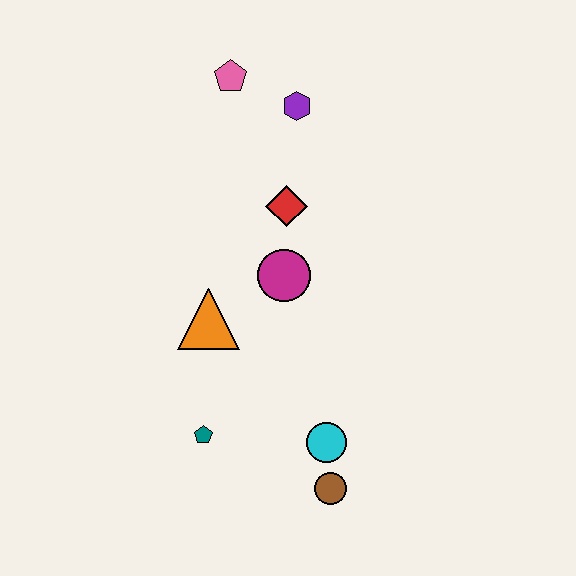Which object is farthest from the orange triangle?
The pink pentagon is farthest from the orange triangle.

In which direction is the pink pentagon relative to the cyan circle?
The pink pentagon is above the cyan circle.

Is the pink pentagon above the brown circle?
Yes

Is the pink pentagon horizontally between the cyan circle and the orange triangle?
Yes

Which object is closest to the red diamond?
The magenta circle is closest to the red diamond.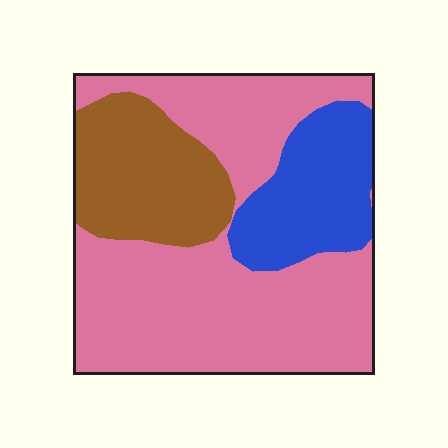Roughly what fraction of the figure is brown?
Brown takes up about one fifth (1/5) of the figure.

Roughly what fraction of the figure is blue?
Blue covers roughly 20% of the figure.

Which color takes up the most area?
Pink, at roughly 60%.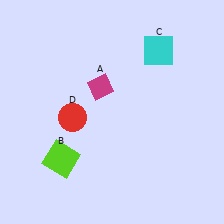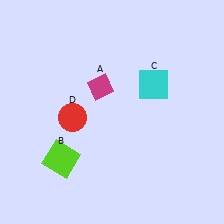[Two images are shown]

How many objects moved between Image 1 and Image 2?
1 object moved between the two images.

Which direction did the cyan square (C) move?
The cyan square (C) moved down.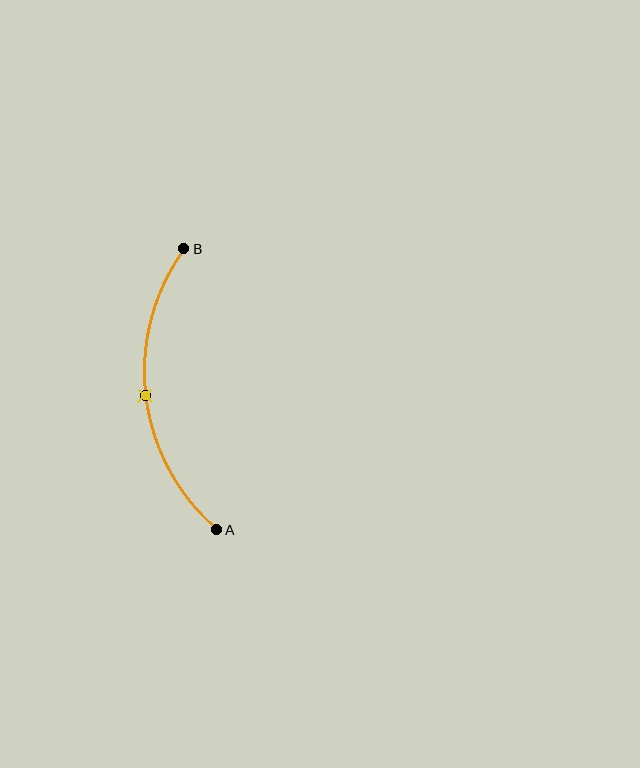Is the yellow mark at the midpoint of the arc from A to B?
Yes. The yellow mark lies on the arc at equal arc-length from both A and B — it is the arc midpoint.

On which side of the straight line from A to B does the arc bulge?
The arc bulges to the left of the straight line connecting A and B.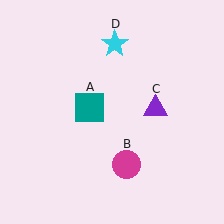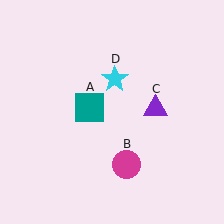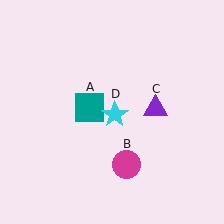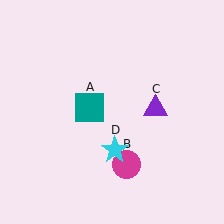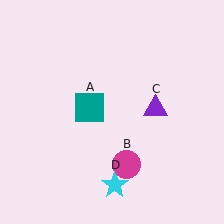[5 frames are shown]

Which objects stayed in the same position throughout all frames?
Teal square (object A) and magenta circle (object B) and purple triangle (object C) remained stationary.